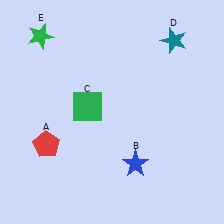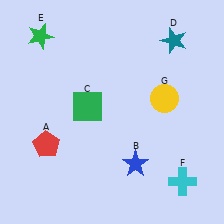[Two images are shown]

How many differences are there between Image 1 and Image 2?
There are 2 differences between the two images.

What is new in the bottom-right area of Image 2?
A cyan cross (F) was added in the bottom-right area of Image 2.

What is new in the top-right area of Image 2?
A yellow circle (G) was added in the top-right area of Image 2.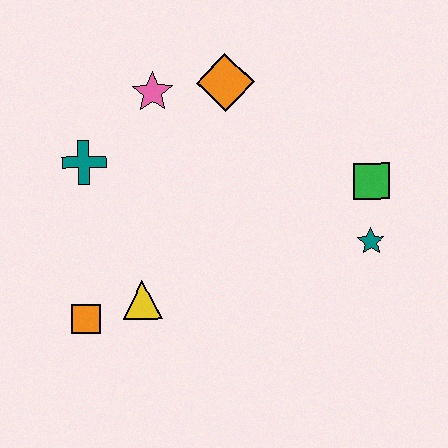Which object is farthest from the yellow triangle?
The green square is farthest from the yellow triangle.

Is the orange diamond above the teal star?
Yes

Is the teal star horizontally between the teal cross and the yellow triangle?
No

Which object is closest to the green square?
The teal star is closest to the green square.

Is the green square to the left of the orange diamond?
No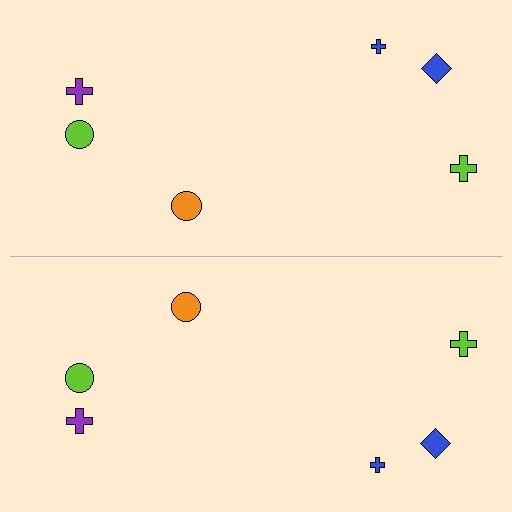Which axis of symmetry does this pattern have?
The pattern has a horizontal axis of symmetry running through the center of the image.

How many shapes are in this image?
There are 12 shapes in this image.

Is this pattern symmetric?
Yes, this pattern has bilateral (reflection) symmetry.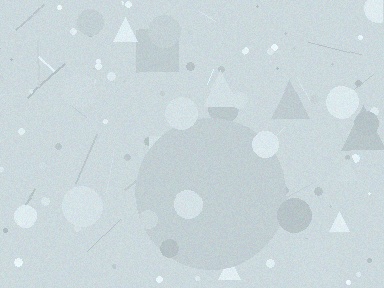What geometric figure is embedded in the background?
A circle is embedded in the background.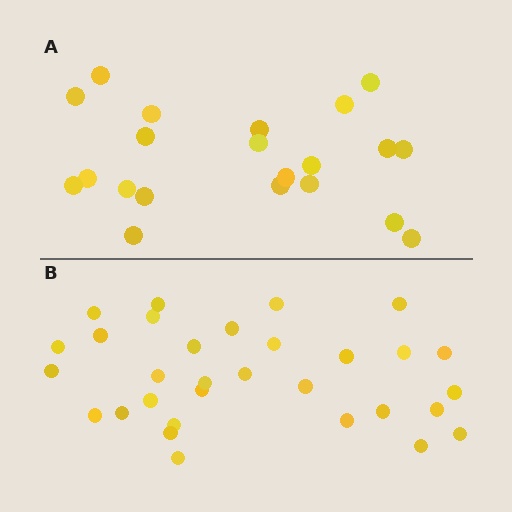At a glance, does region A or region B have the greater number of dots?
Region B (the bottom region) has more dots.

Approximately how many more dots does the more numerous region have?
Region B has roughly 10 or so more dots than region A.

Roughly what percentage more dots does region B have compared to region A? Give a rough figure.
About 50% more.